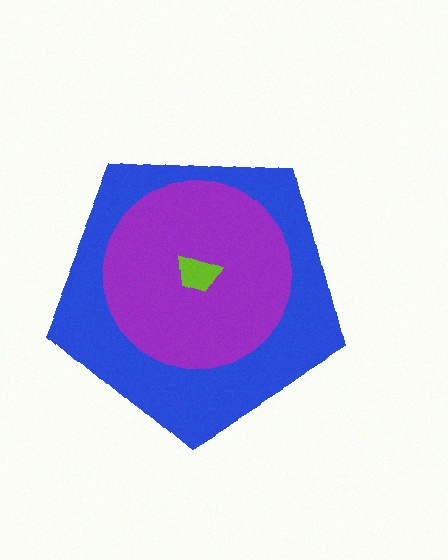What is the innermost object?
The lime trapezoid.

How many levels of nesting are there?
3.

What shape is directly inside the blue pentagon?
The purple circle.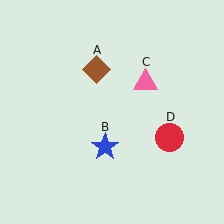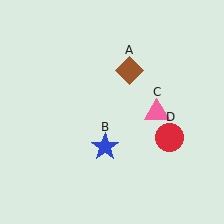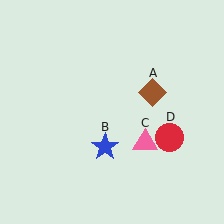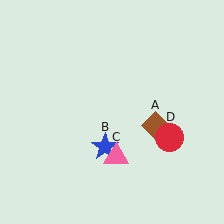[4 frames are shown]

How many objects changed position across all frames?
2 objects changed position: brown diamond (object A), pink triangle (object C).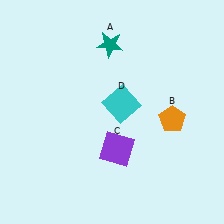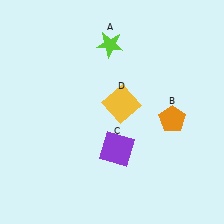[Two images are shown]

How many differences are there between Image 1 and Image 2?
There are 2 differences between the two images.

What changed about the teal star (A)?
In Image 1, A is teal. In Image 2, it changed to lime.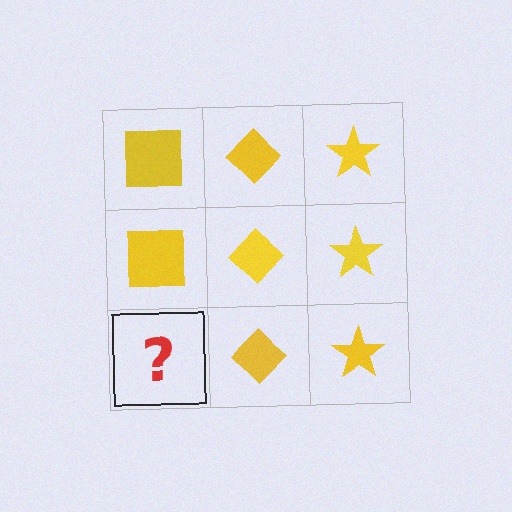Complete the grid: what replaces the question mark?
The question mark should be replaced with a yellow square.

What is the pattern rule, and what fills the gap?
The rule is that each column has a consistent shape. The gap should be filled with a yellow square.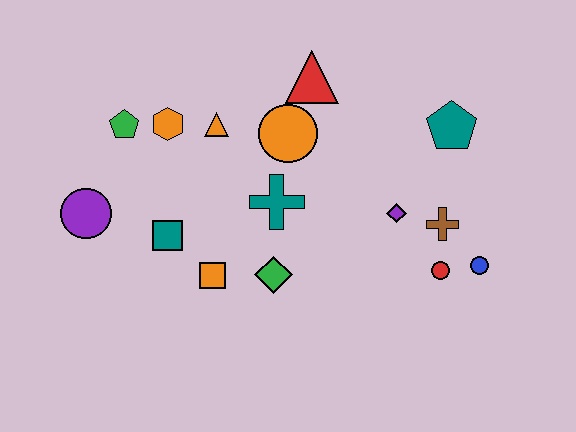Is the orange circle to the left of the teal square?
No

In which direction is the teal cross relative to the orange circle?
The teal cross is below the orange circle.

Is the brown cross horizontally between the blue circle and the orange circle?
Yes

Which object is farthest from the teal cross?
The blue circle is farthest from the teal cross.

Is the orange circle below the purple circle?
No